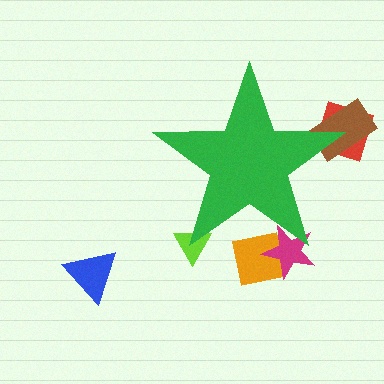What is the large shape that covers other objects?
A green star.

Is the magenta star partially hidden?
Yes, the magenta star is partially hidden behind the green star.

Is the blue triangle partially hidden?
No, the blue triangle is fully visible.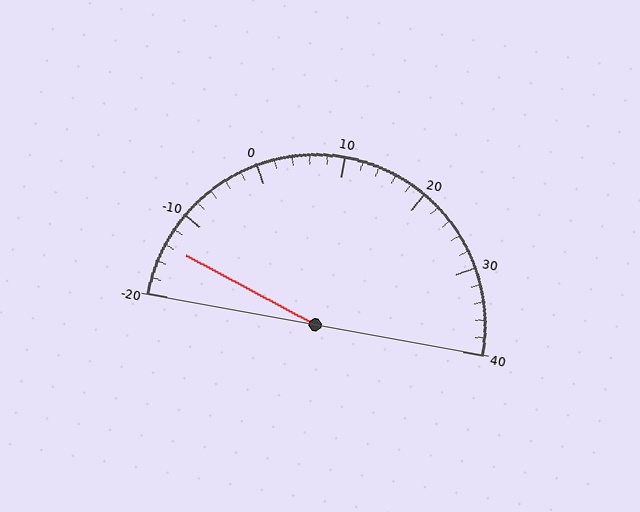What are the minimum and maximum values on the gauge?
The gauge ranges from -20 to 40.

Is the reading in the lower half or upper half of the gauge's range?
The reading is in the lower half of the range (-20 to 40).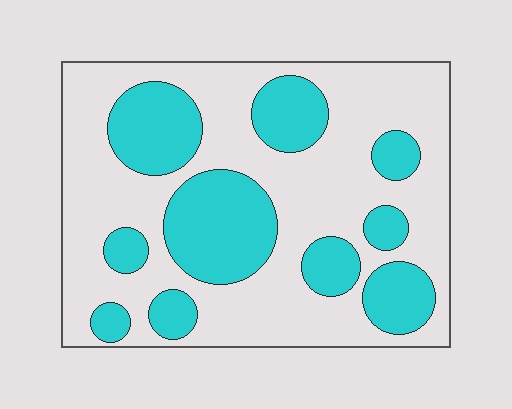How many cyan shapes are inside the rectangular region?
10.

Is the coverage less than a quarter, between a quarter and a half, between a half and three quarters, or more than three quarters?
Between a quarter and a half.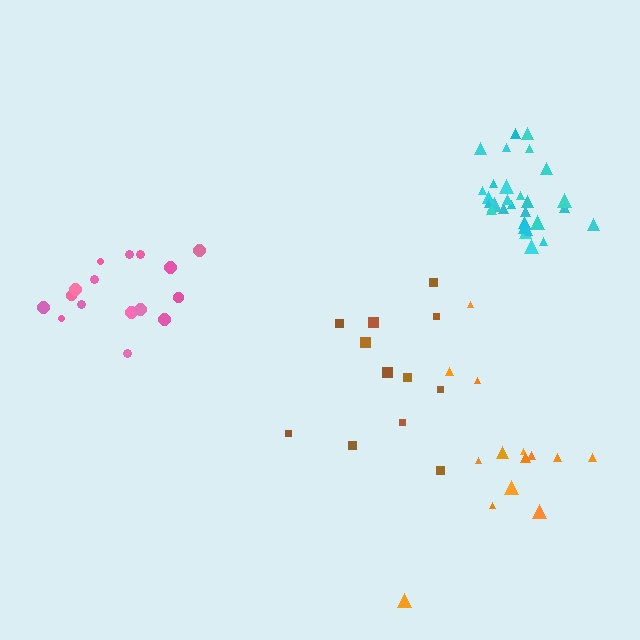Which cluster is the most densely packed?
Cyan.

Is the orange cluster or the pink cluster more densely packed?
Pink.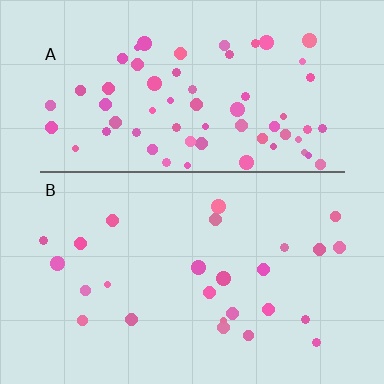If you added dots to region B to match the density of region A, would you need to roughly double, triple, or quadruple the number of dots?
Approximately triple.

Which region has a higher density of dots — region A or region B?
A (the top).